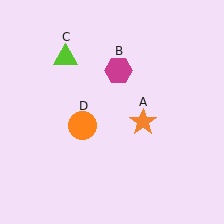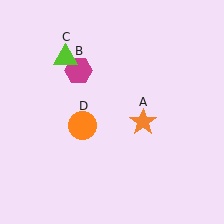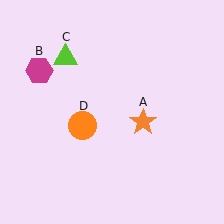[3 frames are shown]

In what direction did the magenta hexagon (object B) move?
The magenta hexagon (object B) moved left.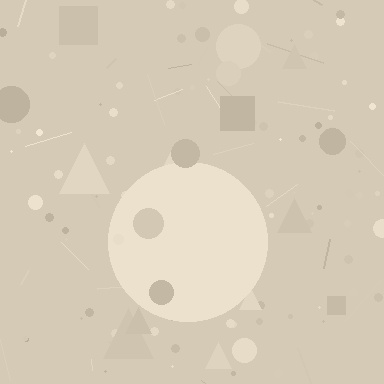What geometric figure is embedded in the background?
A circle is embedded in the background.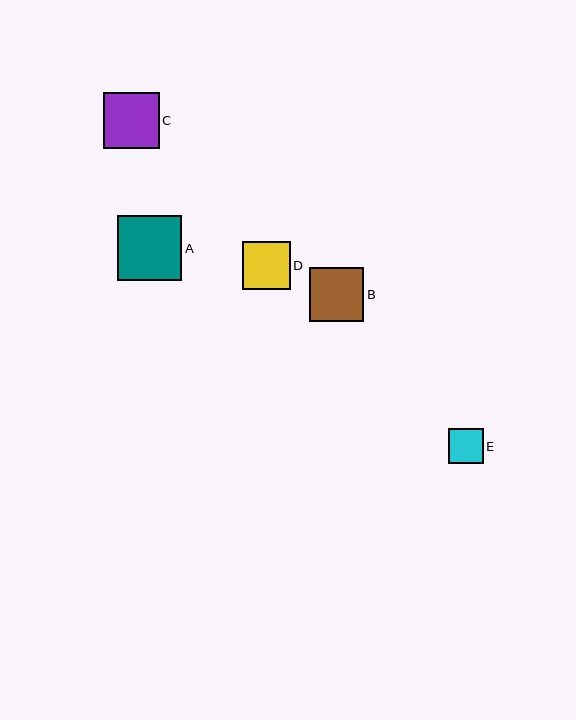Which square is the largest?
Square A is the largest with a size of approximately 65 pixels.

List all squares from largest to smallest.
From largest to smallest: A, C, B, D, E.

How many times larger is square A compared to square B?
Square A is approximately 1.2 times the size of square B.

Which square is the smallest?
Square E is the smallest with a size of approximately 35 pixels.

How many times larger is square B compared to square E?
Square B is approximately 1.5 times the size of square E.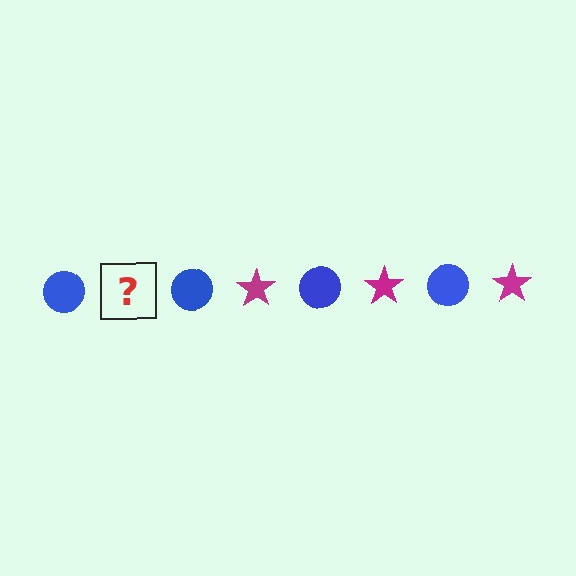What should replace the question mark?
The question mark should be replaced with a magenta star.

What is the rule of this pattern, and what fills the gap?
The rule is that the pattern alternates between blue circle and magenta star. The gap should be filled with a magenta star.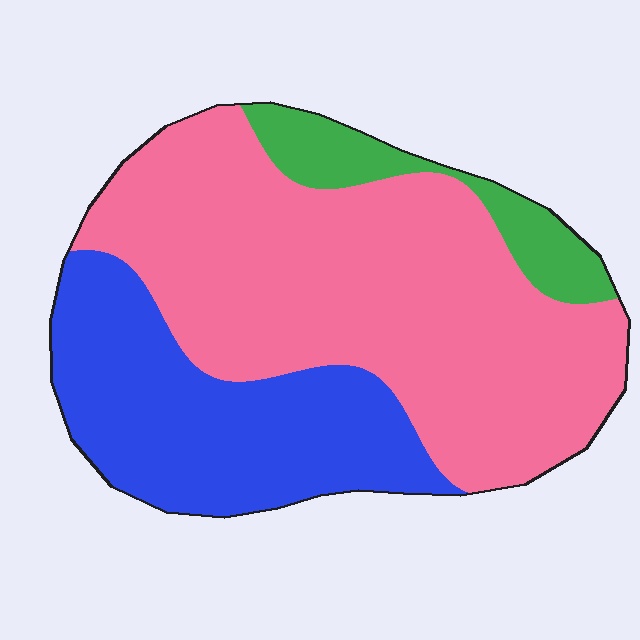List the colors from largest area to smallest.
From largest to smallest: pink, blue, green.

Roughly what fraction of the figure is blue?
Blue covers roughly 30% of the figure.